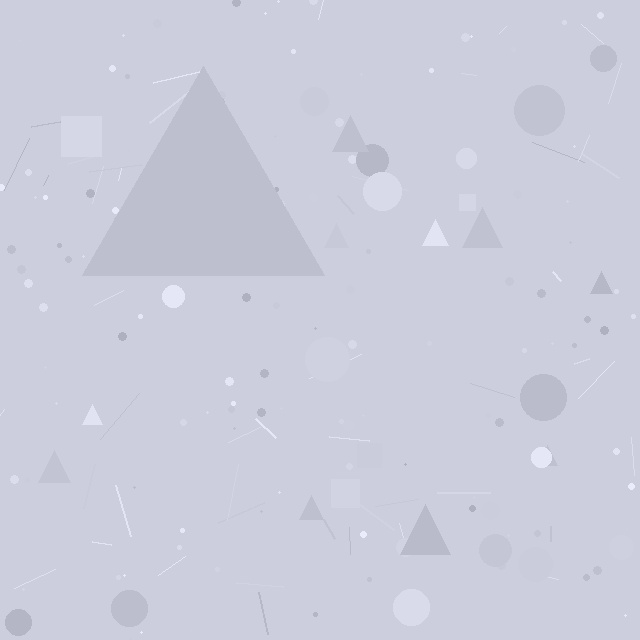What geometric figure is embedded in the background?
A triangle is embedded in the background.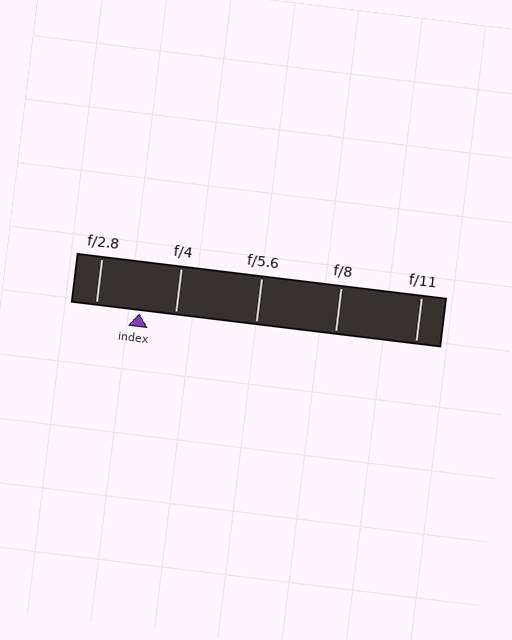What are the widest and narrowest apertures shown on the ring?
The widest aperture shown is f/2.8 and the narrowest is f/11.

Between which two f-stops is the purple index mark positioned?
The index mark is between f/2.8 and f/4.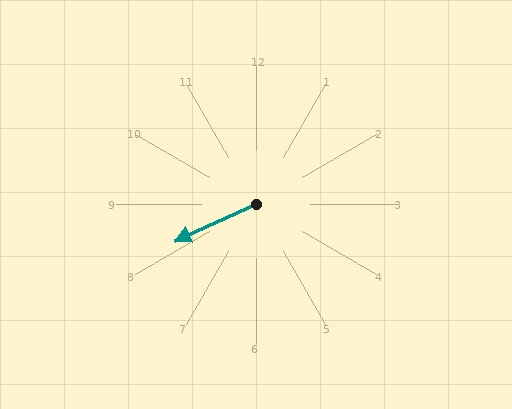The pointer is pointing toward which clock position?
Roughly 8 o'clock.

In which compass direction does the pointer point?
Southwest.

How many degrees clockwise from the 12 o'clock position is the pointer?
Approximately 246 degrees.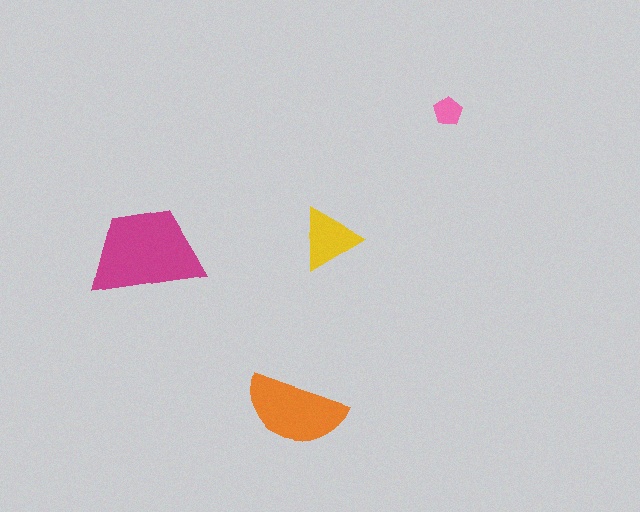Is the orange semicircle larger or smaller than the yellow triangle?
Larger.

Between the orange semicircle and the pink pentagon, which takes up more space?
The orange semicircle.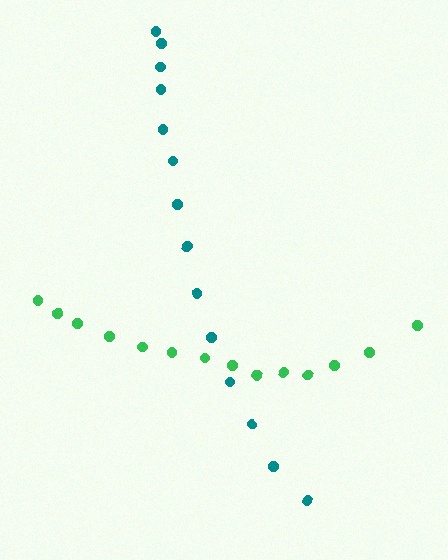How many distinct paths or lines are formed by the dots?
There are 2 distinct paths.